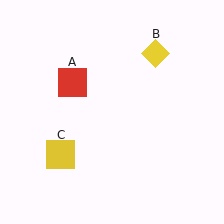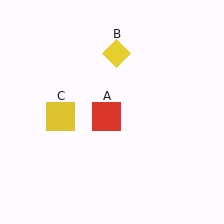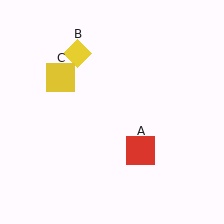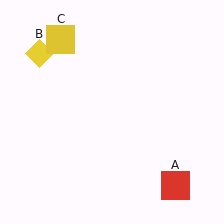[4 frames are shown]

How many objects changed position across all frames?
3 objects changed position: red square (object A), yellow diamond (object B), yellow square (object C).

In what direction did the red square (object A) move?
The red square (object A) moved down and to the right.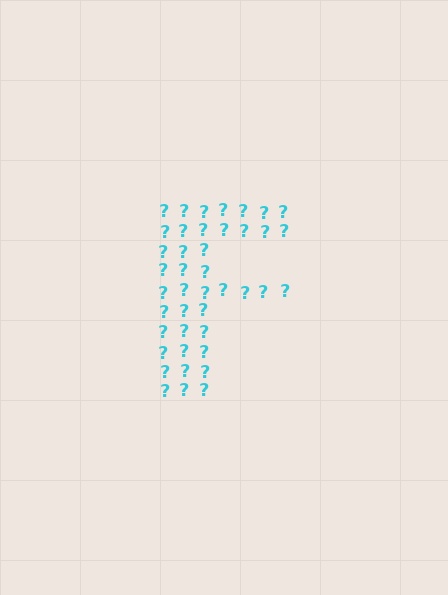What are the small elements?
The small elements are question marks.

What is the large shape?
The large shape is the letter F.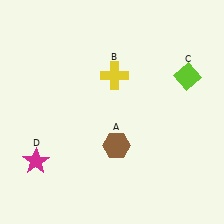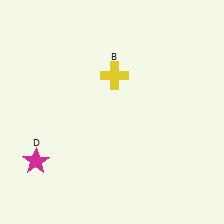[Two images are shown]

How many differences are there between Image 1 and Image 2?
There are 2 differences between the two images.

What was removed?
The lime diamond (C), the brown hexagon (A) were removed in Image 2.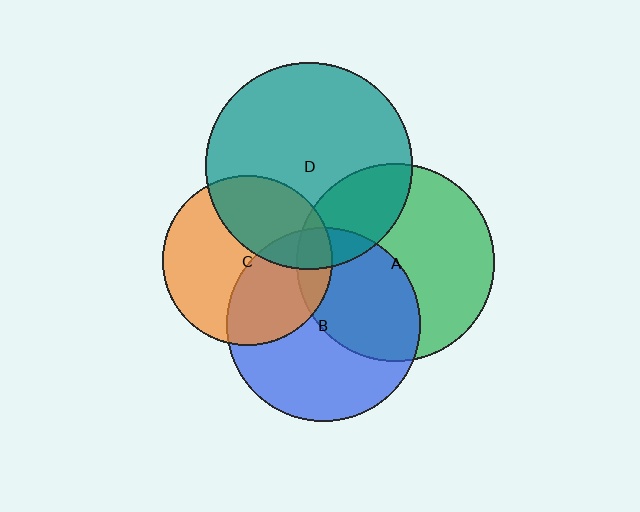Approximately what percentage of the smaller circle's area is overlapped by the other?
Approximately 40%.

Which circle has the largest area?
Circle D (teal).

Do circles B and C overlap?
Yes.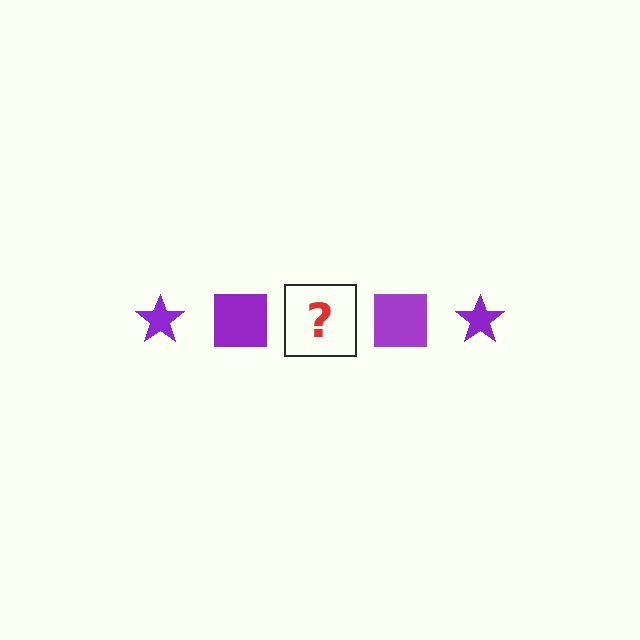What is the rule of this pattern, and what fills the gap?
The rule is that the pattern cycles through star, square shapes in purple. The gap should be filled with a purple star.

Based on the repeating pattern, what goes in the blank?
The blank should be a purple star.